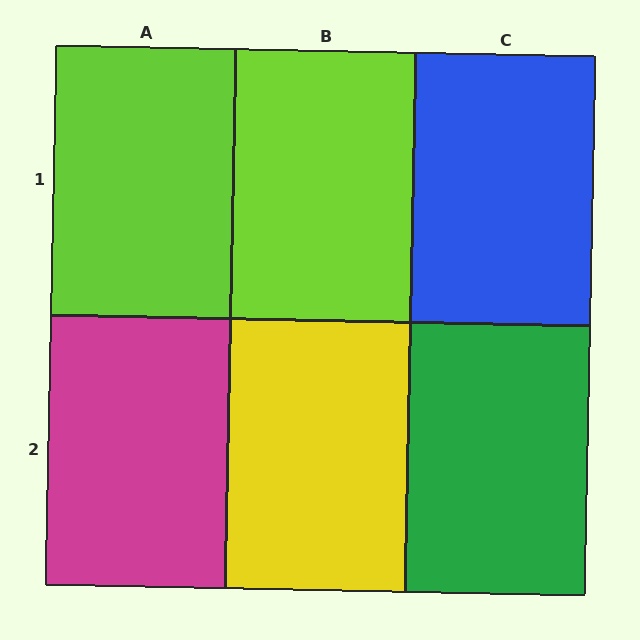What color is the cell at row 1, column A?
Lime.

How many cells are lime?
2 cells are lime.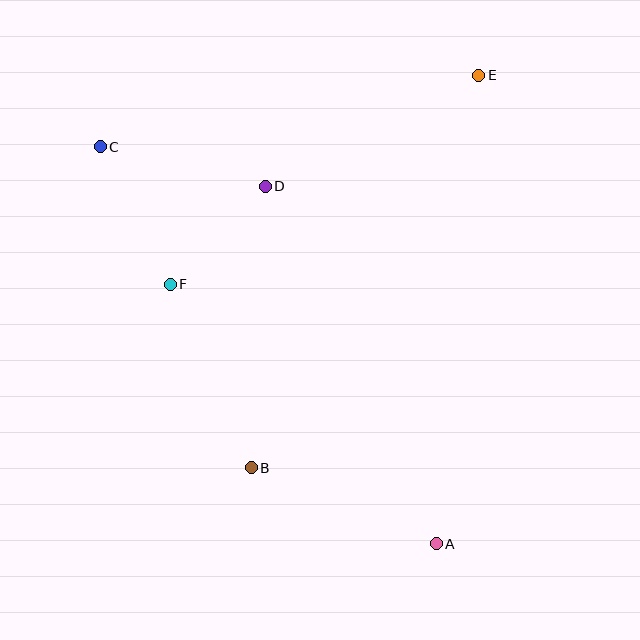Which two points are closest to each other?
Points D and F are closest to each other.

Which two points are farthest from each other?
Points A and C are farthest from each other.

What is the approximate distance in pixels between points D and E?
The distance between D and E is approximately 241 pixels.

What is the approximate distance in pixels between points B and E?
The distance between B and E is approximately 454 pixels.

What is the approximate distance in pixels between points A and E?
The distance between A and E is approximately 470 pixels.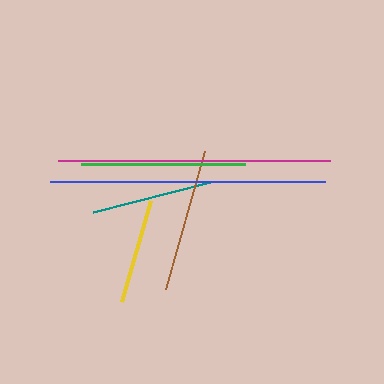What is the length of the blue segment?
The blue segment is approximately 274 pixels long.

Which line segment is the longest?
The blue line is the longest at approximately 274 pixels.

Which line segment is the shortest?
The yellow line is the shortest at approximately 105 pixels.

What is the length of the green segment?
The green segment is approximately 164 pixels long.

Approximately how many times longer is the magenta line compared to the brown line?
The magenta line is approximately 1.9 times the length of the brown line.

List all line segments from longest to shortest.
From longest to shortest: blue, magenta, green, brown, teal, yellow.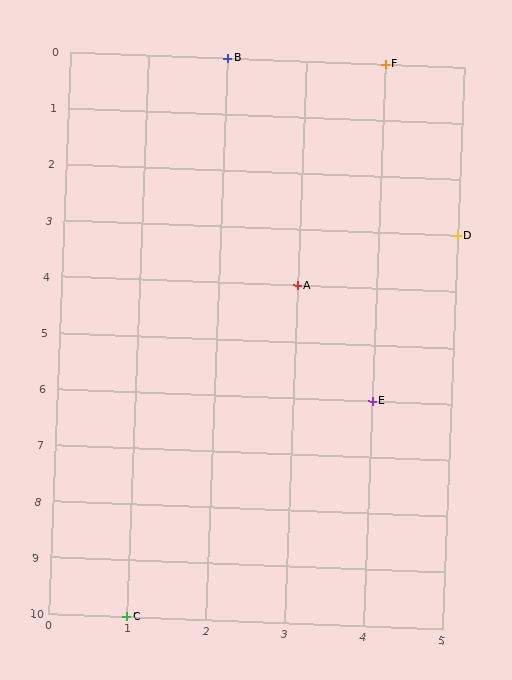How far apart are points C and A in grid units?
Points C and A are 2 columns and 6 rows apart (about 6.3 grid units diagonally).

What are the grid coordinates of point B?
Point B is at grid coordinates (2, 0).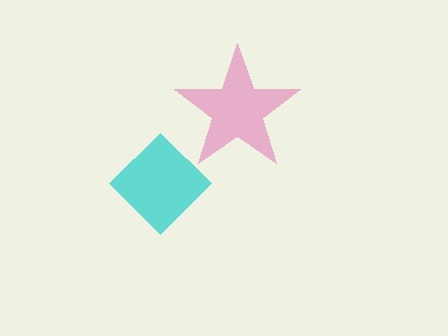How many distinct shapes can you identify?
There are 2 distinct shapes: a pink star, a cyan diamond.